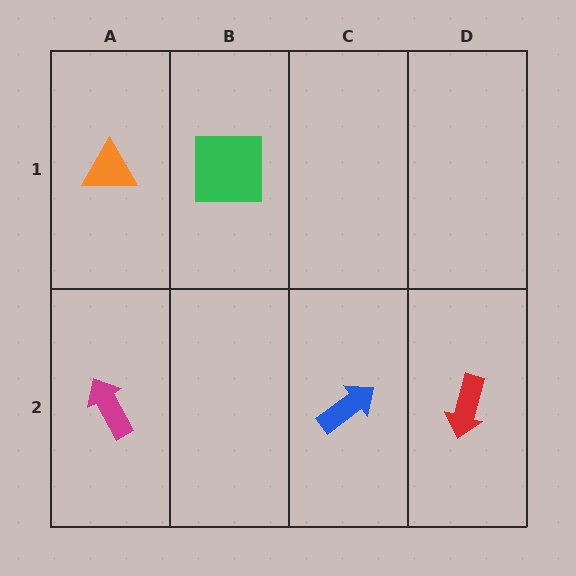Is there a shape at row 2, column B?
No, that cell is empty.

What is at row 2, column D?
A red arrow.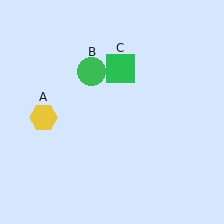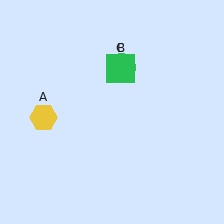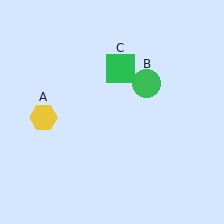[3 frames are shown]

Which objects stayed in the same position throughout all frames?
Yellow hexagon (object A) and green square (object C) remained stationary.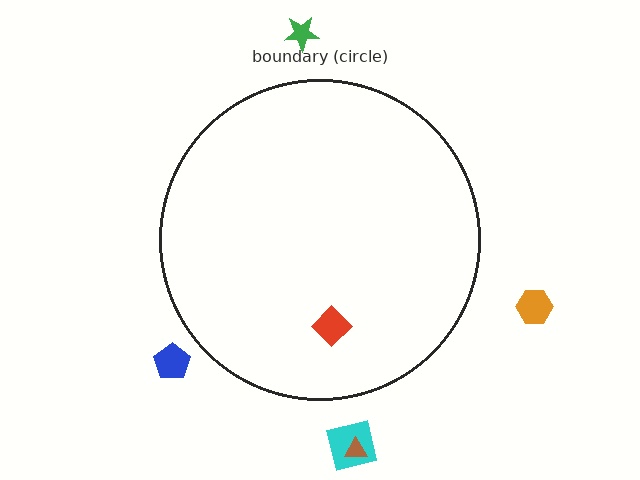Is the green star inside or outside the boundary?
Outside.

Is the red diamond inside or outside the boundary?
Inside.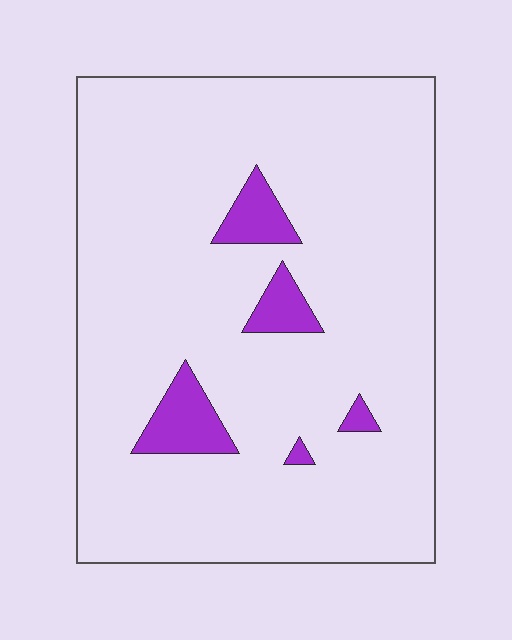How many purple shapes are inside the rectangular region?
5.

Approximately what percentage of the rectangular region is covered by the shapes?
Approximately 10%.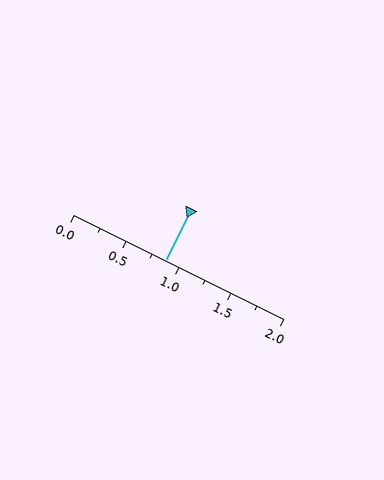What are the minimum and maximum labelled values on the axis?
The axis runs from 0.0 to 2.0.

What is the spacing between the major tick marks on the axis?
The major ticks are spaced 0.5 apart.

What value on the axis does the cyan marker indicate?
The marker indicates approximately 0.88.